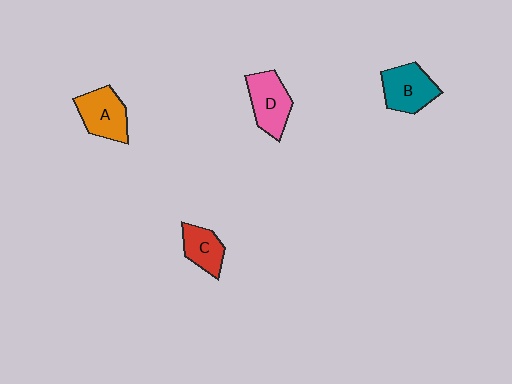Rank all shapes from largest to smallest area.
From largest to smallest: D (pink), B (teal), A (orange), C (red).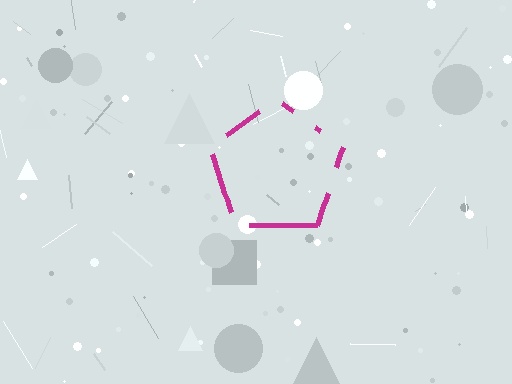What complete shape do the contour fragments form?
The contour fragments form a pentagon.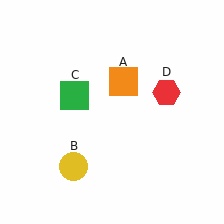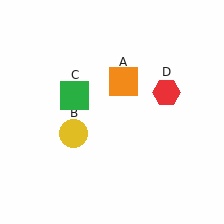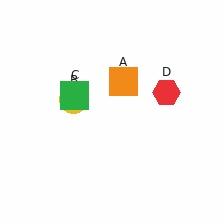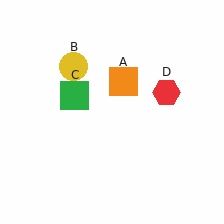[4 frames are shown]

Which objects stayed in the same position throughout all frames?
Orange square (object A) and green square (object C) and red hexagon (object D) remained stationary.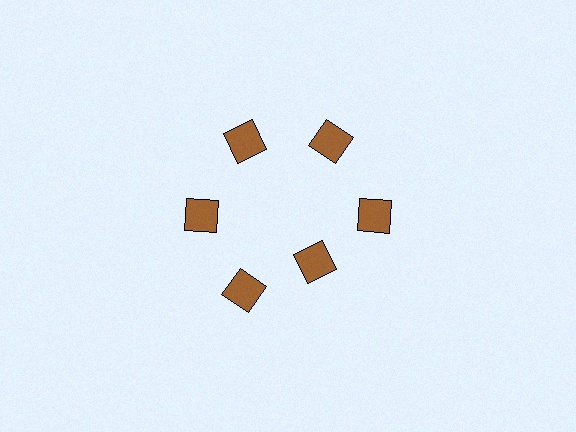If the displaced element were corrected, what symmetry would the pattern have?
It would have 6-fold rotational symmetry — the pattern would map onto itself every 60 degrees.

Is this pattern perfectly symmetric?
No. The 6 brown diamonds are arranged in a ring, but one element near the 5 o'clock position is pulled inward toward the center, breaking the 6-fold rotational symmetry.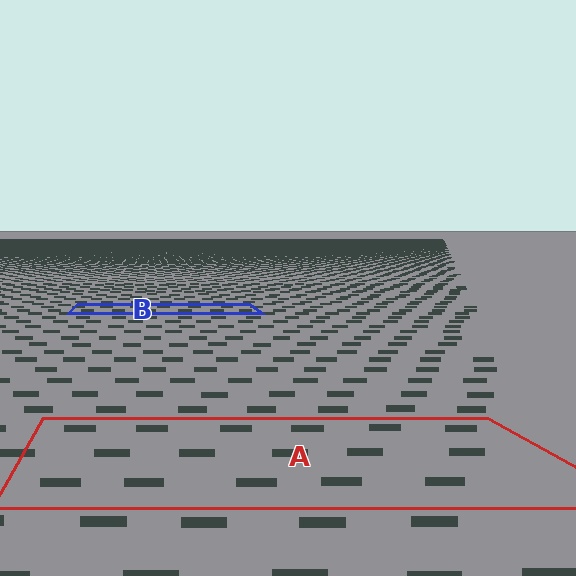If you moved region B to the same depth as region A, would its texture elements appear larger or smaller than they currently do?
They would appear larger. At a closer depth, the same texture elements are projected at a bigger on-screen size.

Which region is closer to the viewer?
Region A is closer. The texture elements there are larger and more spread out.